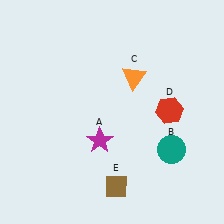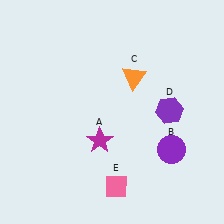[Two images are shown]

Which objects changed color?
B changed from teal to purple. D changed from red to purple. E changed from brown to pink.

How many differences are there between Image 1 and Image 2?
There are 3 differences between the two images.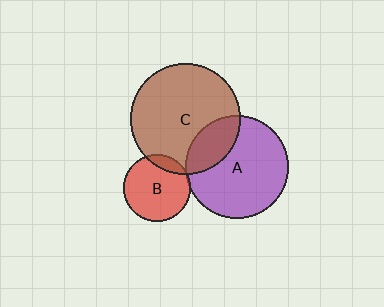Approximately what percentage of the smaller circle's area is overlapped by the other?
Approximately 15%.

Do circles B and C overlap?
Yes.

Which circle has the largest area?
Circle C (brown).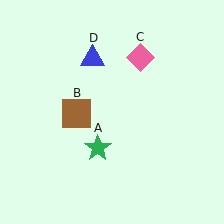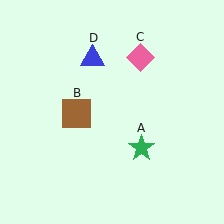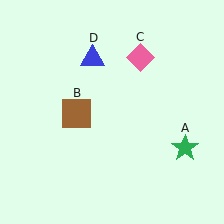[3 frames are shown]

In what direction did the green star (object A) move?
The green star (object A) moved right.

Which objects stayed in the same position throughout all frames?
Brown square (object B) and pink diamond (object C) and blue triangle (object D) remained stationary.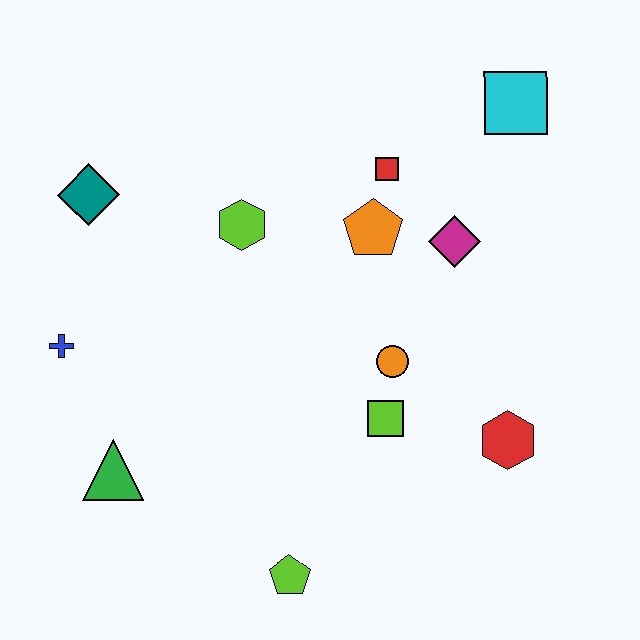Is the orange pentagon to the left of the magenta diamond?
Yes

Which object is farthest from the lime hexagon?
The lime pentagon is farthest from the lime hexagon.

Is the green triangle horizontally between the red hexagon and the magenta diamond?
No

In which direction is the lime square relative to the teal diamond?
The lime square is to the right of the teal diamond.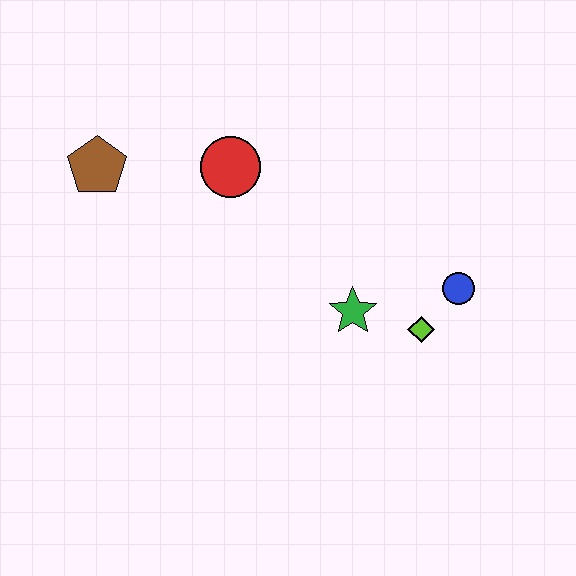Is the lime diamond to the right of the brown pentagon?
Yes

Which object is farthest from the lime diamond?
The brown pentagon is farthest from the lime diamond.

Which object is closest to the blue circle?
The lime diamond is closest to the blue circle.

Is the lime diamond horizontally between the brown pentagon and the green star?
No